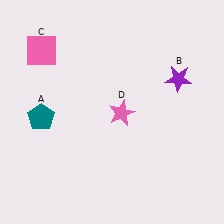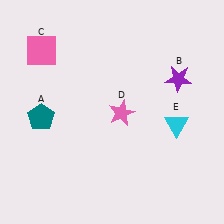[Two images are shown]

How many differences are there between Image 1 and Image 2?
There is 1 difference between the two images.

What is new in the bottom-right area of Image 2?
A cyan triangle (E) was added in the bottom-right area of Image 2.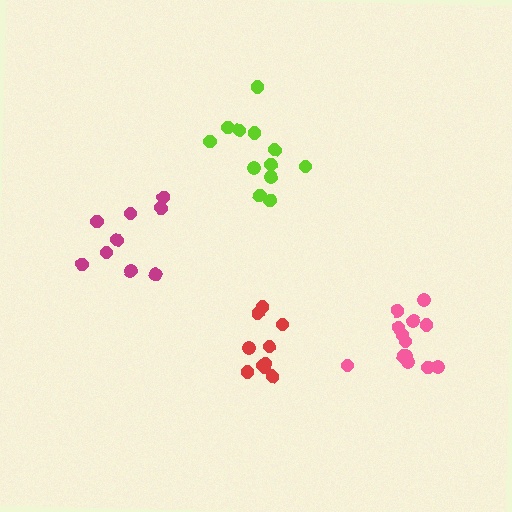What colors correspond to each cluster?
The clusters are colored: lime, red, pink, magenta.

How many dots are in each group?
Group 1: 12 dots, Group 2: 10 dots, Group 3: 13 dots, Group 4: 9 dots (44 total).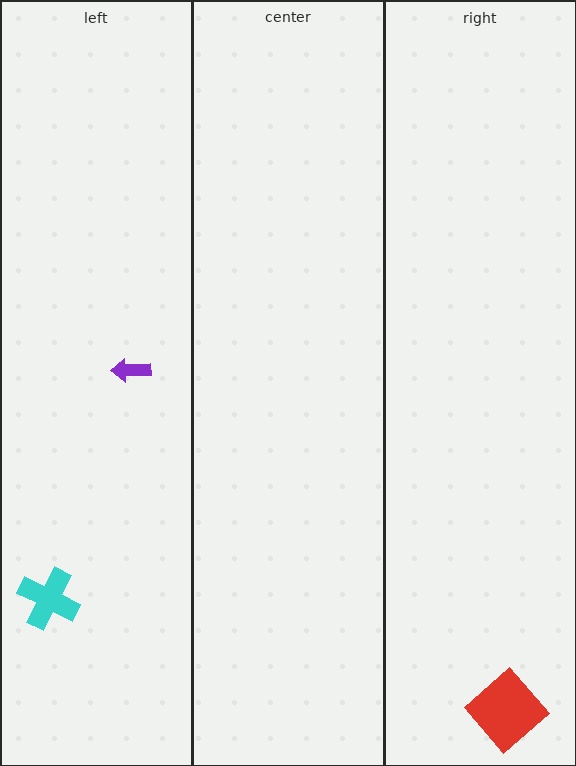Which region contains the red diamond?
The right region.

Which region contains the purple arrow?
The left region.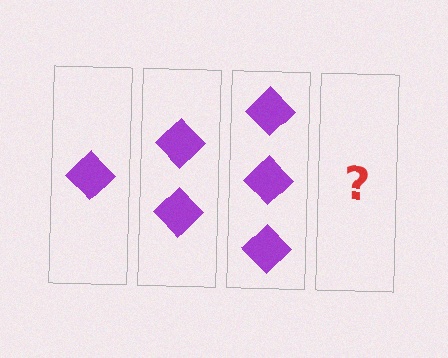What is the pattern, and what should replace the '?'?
The pattern is that each step adds one more diamond. The '?' should be 4 diamonds.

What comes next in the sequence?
The next element should be 4 diamonds.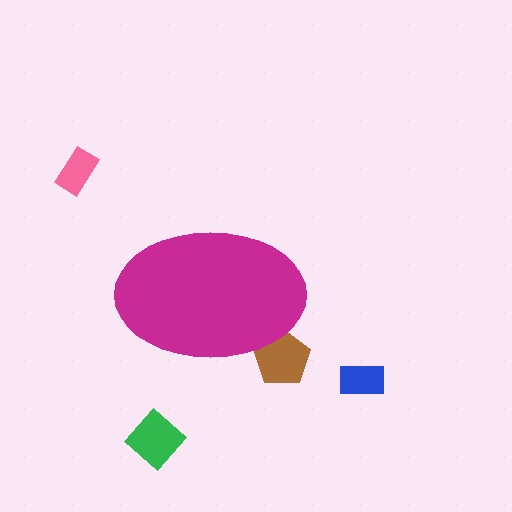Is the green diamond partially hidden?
No, the green diamond is fully visible.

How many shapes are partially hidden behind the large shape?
1 shape is partially hidden.